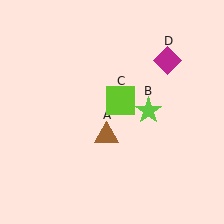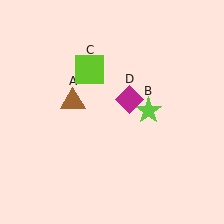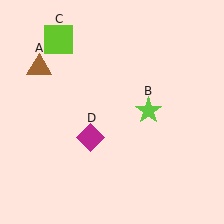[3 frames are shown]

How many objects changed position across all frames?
3 objects changed position: brown triangle (object A), lime square (object C), magenta diamond (object D).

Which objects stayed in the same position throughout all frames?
Lime star (object B) remained stationary.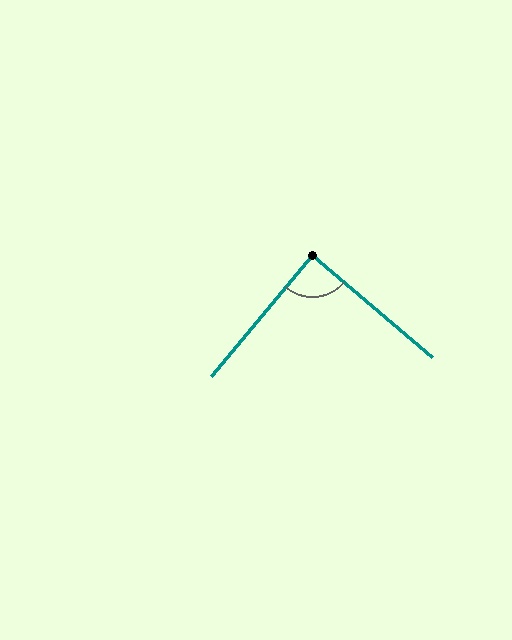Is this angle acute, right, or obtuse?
It is approximately a right angle.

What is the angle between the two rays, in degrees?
Approximately 90 degrees.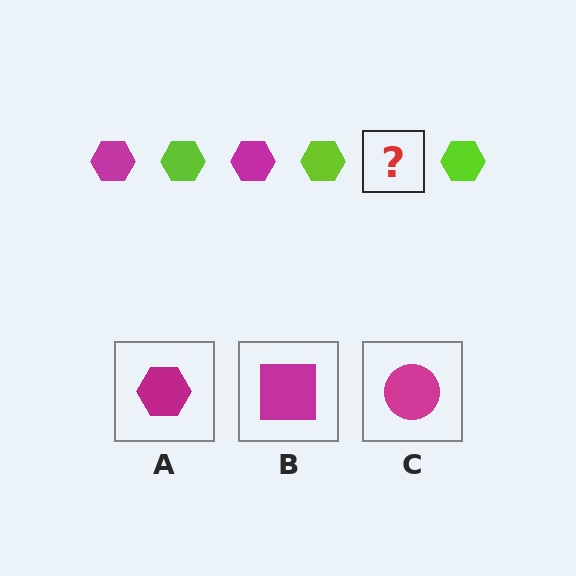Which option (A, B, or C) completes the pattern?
A.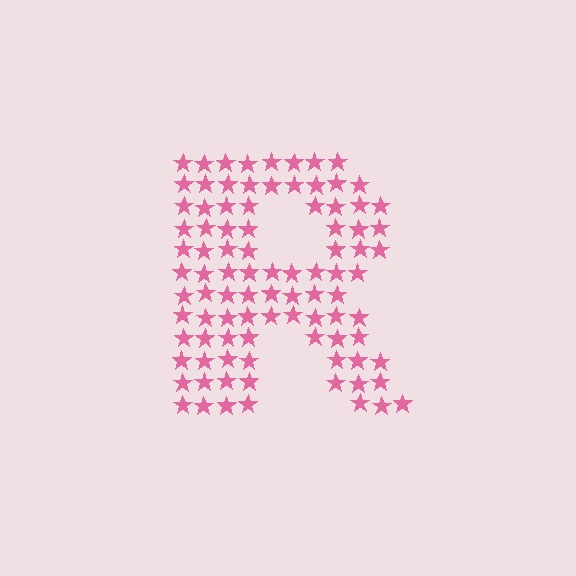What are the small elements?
The small elements are stars.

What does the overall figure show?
The overall figure shows the letter R.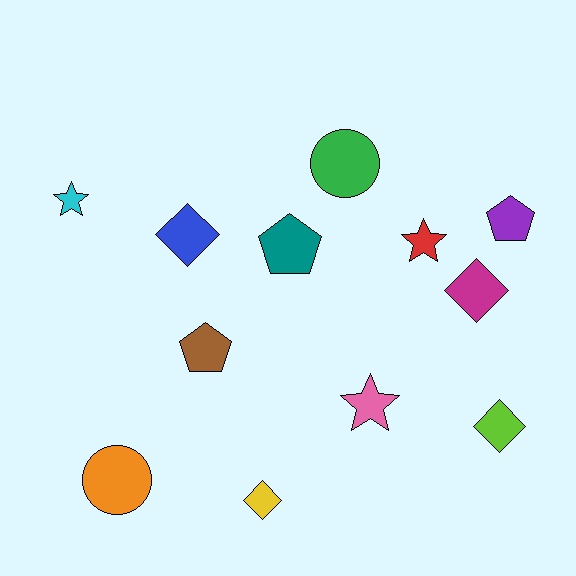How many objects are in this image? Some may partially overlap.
There are 12 objects.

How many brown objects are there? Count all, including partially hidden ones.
There is 1 brown object.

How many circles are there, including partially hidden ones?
There are 2 circles.